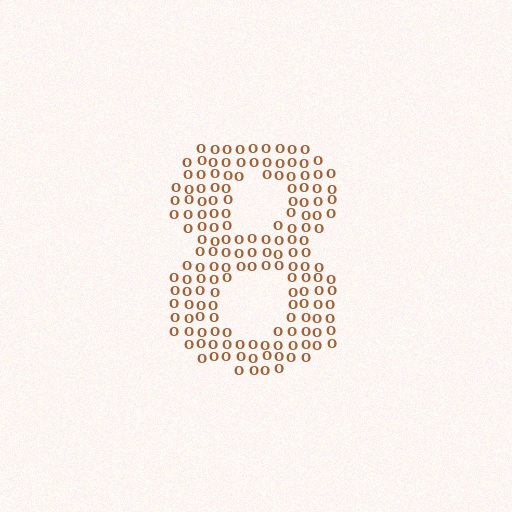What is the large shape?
The large shape is the digit 8.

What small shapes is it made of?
It is made of small letter O's.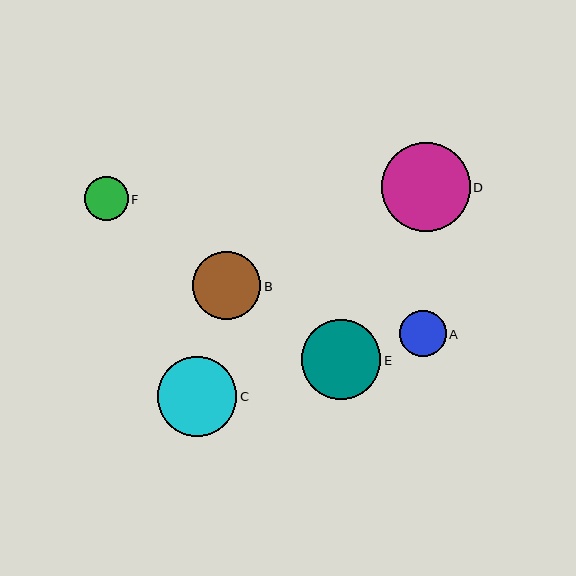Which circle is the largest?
Circle D is the largest with a size of approximately 89 pixels.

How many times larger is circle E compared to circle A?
Circle E is approximately 1.7 times the size of circle A.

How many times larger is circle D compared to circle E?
Circle D is approximately 1.1 times the size of circle E.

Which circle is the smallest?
Circle F is the smallest with a size of approximately 44 pixels.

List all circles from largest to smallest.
From largest to smallest: D, C, E, B, A, F.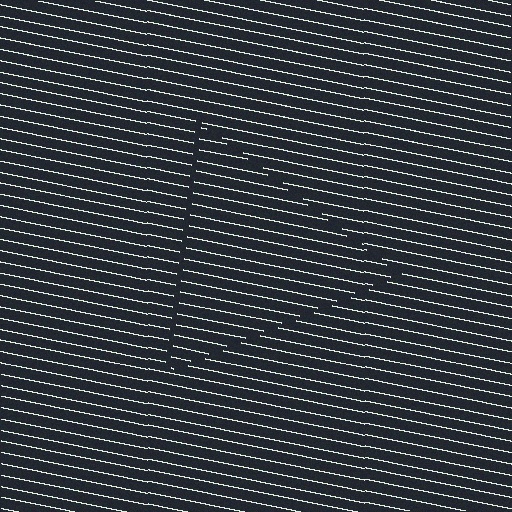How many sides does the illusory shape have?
3 sides — the line-ends trace a triangle.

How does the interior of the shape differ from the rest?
The interior of the shape contains the same grating, shifted by half a period — the contour is defined by the phase discontinuity where line-ends from the inner and outer gratings abut.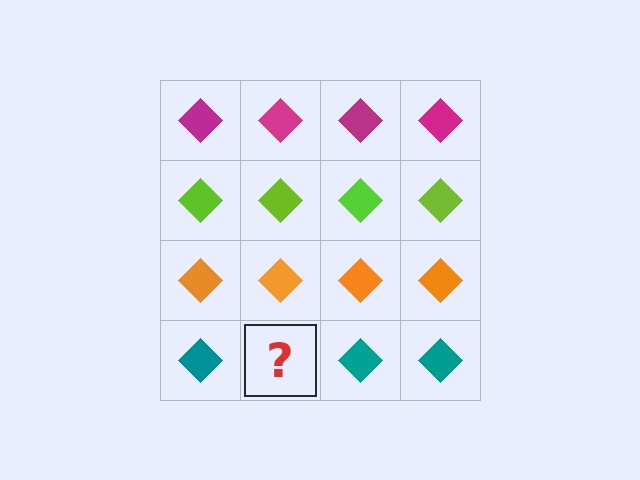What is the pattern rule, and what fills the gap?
The rule is that each row has a consistent color. The gap should be filled with a teal diamond.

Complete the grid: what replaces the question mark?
The question mark should be replaced with a teal diamond.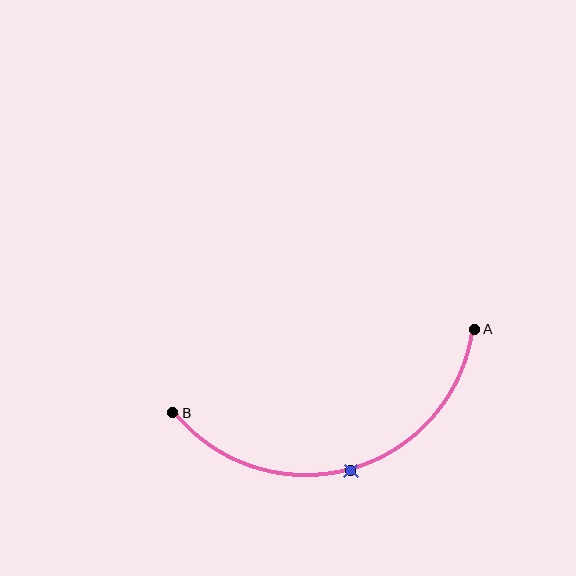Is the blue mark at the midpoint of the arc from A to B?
Yes. The blue mark lies on the arc at equal arc-length from both A and B — it is the arc midpoint.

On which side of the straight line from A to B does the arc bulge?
The arc bulges below the straight line connecting A and B.